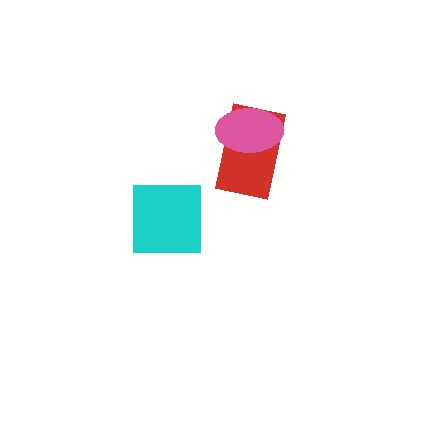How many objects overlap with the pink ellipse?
1 object overlaps with the pink ellipse.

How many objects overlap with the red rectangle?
1 object overlaps with the red rectangle.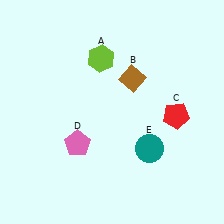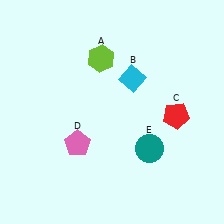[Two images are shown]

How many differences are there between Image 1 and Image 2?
There is 1 difference between the two images.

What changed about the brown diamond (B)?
In Image 1, B is brown. In Image 2, it changed to cyan.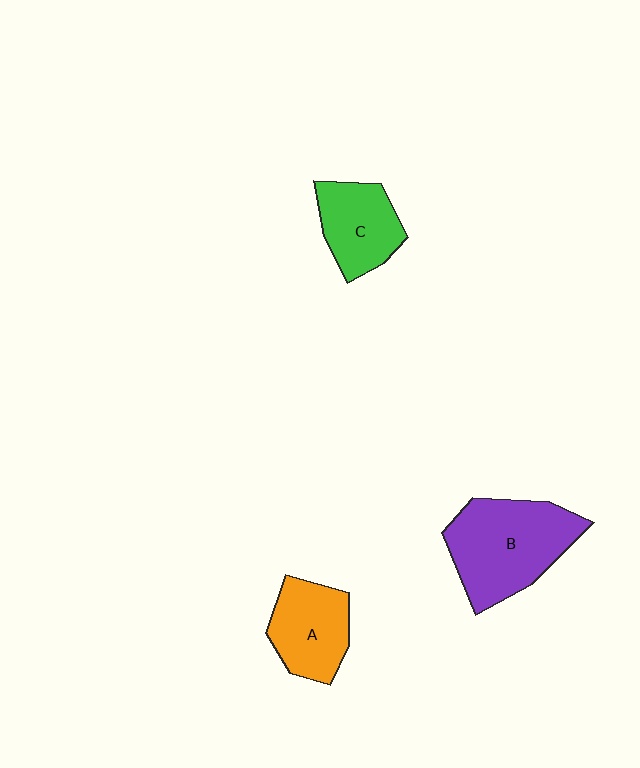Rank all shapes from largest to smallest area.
From largest to smallest: B (purple), A (orange), C (green).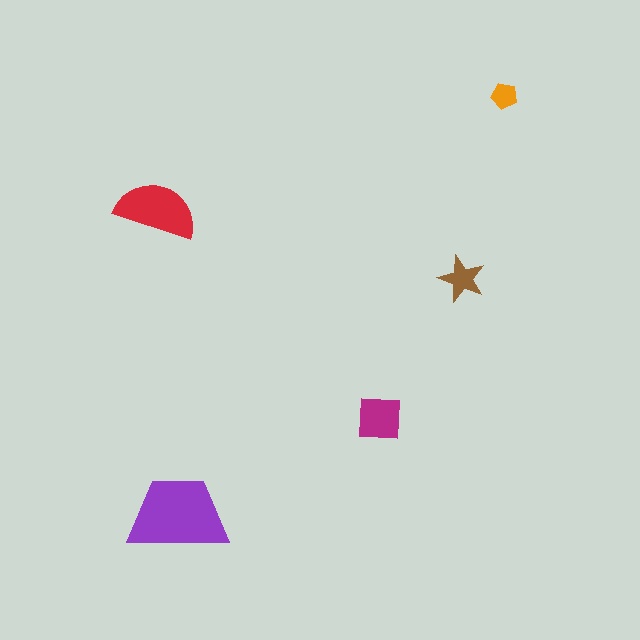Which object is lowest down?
The purple trapezoid is bottommost.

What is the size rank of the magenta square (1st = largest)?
3rd.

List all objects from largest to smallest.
The purple trapezoid, the red semicircle, the magenta square, the brown star, the orange pentagon.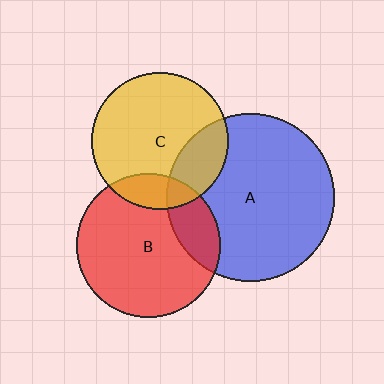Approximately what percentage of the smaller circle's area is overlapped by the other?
Approximately 25%.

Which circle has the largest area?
Circle A (blue).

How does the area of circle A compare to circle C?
Approximately 1.5 times.